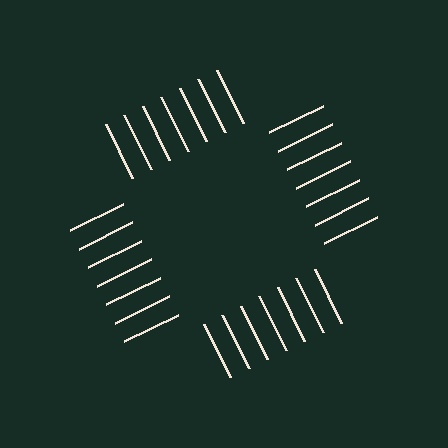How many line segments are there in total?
28 — 7 along each of the 4 edges.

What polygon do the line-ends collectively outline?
An illusory square — the line segments terminate on its edges but no continuous stroke is drawn.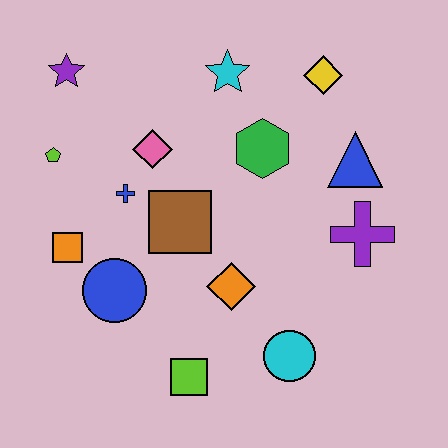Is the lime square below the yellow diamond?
Yes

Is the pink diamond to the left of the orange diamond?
Yes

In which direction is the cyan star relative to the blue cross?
The cyan star is above the blue cross.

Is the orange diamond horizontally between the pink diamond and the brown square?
No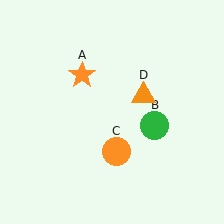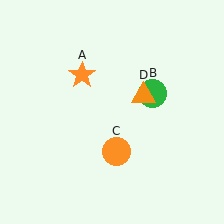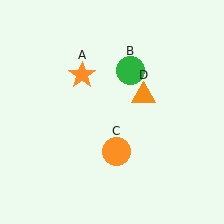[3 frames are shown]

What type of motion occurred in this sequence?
The green circle (object B) rotated counterclockwise around the center of the scene.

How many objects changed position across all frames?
1 object changed position: green circle (object B).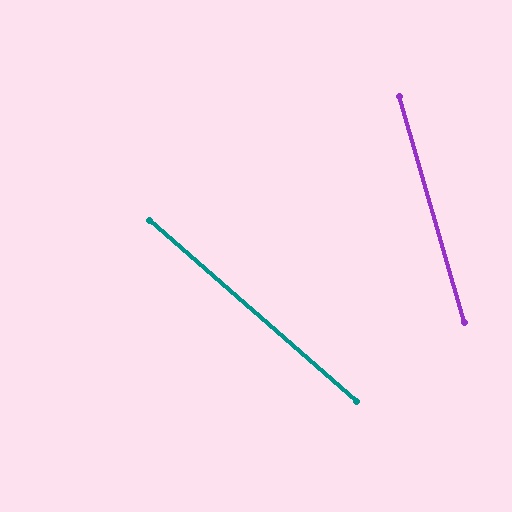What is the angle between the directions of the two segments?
Approximately 33 degrees.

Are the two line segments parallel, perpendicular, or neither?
Neither parallel nor perpendicular — they differ by about 33°.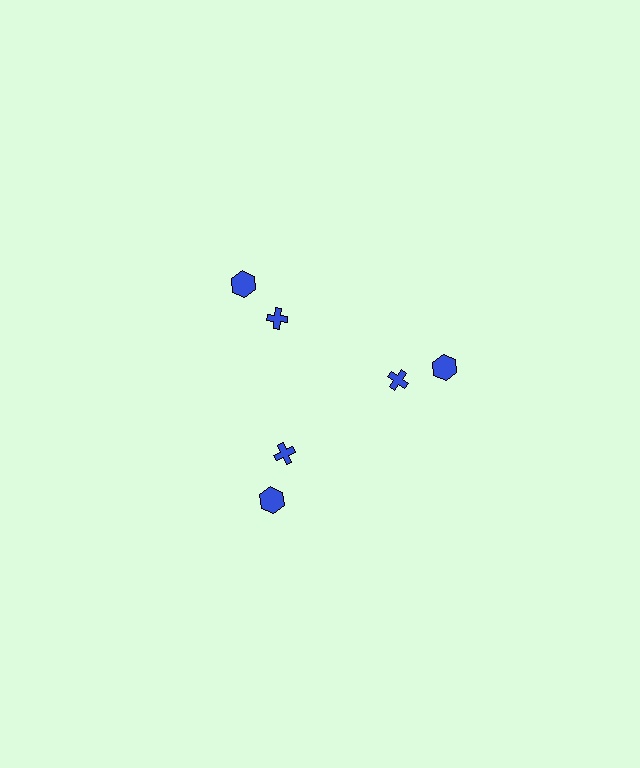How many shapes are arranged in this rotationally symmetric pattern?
There are 6 shapes, arranged in 3 groups of 2.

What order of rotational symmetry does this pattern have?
This pattern has 3-fold rotational symmetry.